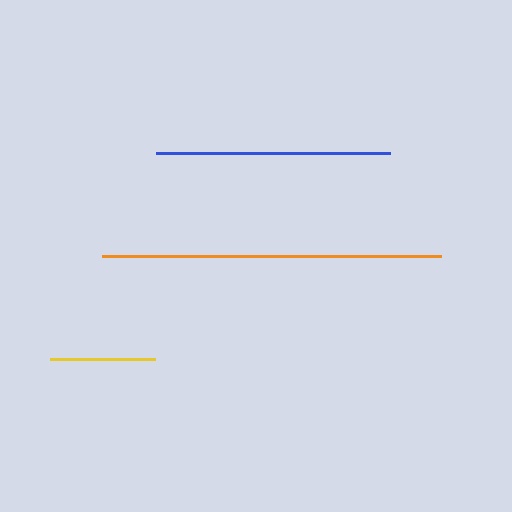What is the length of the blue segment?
The blue segment is approximately 234 pixels long.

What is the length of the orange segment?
The orange segment is approximately 339 pixels long.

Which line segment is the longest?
The orange line is the longest at approximately 339 pixels.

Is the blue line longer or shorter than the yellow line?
The blue line is longer than the yellow line.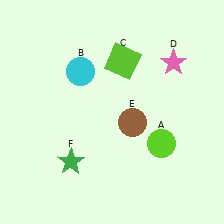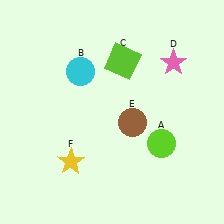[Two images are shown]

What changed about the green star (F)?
In Image 1, F is green. In Image 2, it changed to yellow.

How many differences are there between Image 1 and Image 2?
There is 1 difference between the two images.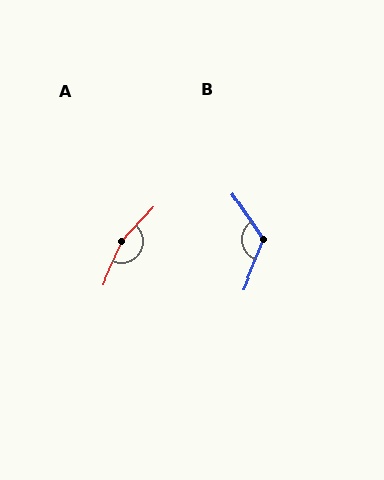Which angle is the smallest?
B, at approximately 123 degrees.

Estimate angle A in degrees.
Approximately 161 degrees.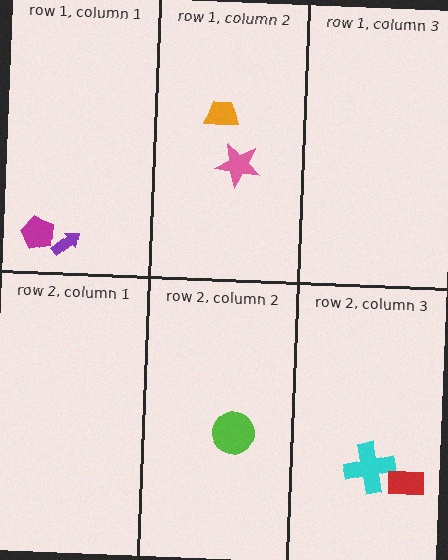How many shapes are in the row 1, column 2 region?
2.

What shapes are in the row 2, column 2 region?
The lime circle.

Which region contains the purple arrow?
The row 1, column 1 region.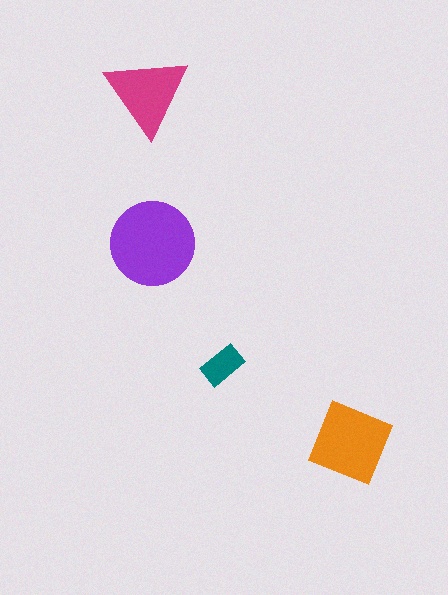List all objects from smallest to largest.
The teal rectangle, the magenta triangle, the orange diamond, the purple circle.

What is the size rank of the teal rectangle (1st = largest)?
4th.